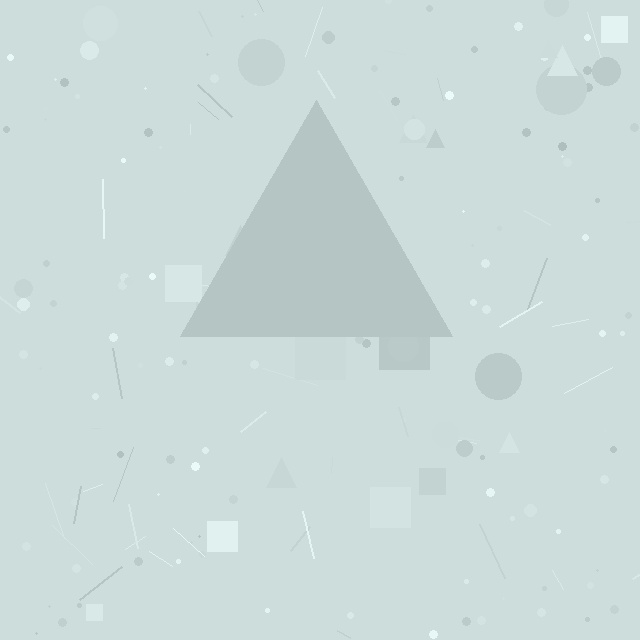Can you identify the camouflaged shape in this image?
The camouflaged shape is a triangle.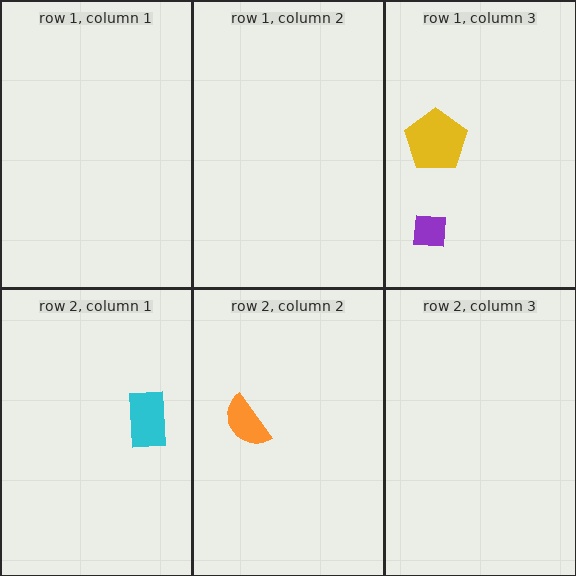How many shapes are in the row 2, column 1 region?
1.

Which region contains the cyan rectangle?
The row 2, column 1 region.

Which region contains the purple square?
The row 1, column 3 region.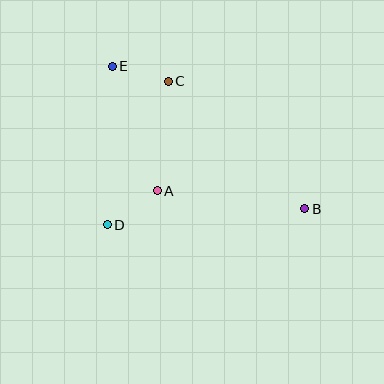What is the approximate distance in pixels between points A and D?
The distance between A and D is approximately 60 pixels.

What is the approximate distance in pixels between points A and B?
The distance between A and B is approximately 149 pixels.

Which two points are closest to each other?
Points C and E are closest to each other.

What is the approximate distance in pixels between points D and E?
The distance between D and E is approximately 159 pixels.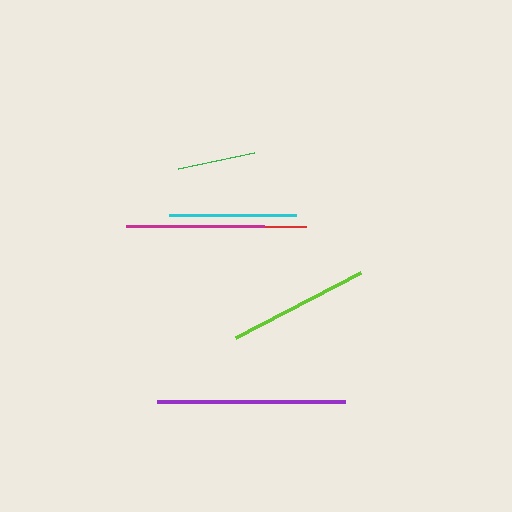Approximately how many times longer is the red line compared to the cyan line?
The red line is approximately 1.2 times the length of the cyan line.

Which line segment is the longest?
The purple line is the longest at approximately 188 pixels.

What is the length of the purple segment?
The purple segment is approximately 188 pixels long.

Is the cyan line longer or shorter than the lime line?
The lime line is longer than the cyan line.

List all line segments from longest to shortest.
From longest to shortest: purple, red, lime, magenta, cyan, green.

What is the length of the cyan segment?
The cyan segment is approximately 127 pixels long.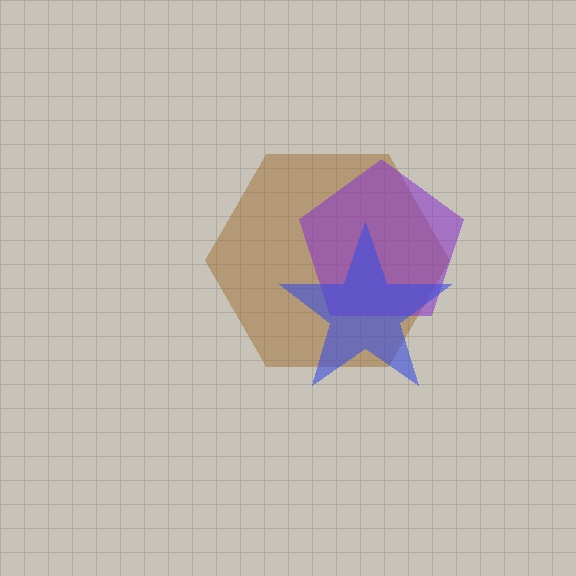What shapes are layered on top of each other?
The layered shapes are: a brown hexagon, a purple pentagon, a blue star.